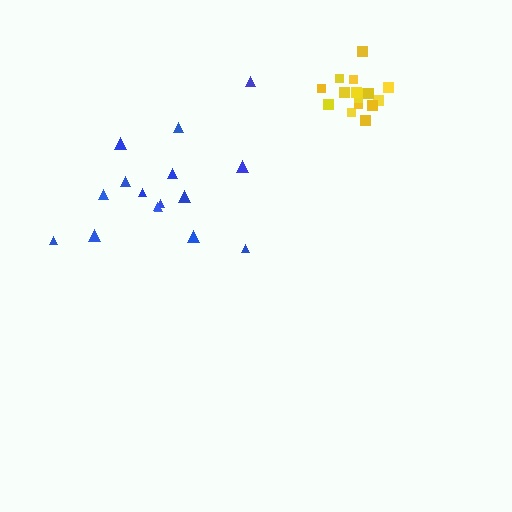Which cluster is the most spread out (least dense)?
Blue.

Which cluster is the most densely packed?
Yellow.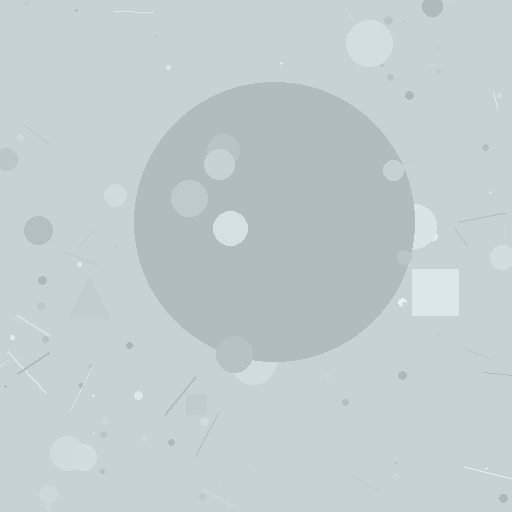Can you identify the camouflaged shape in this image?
The camouflaged shape is a circle.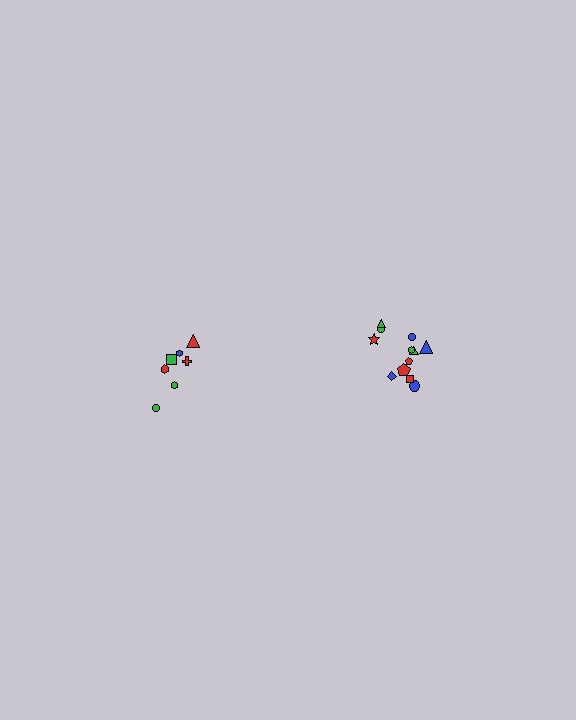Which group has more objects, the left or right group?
The right group.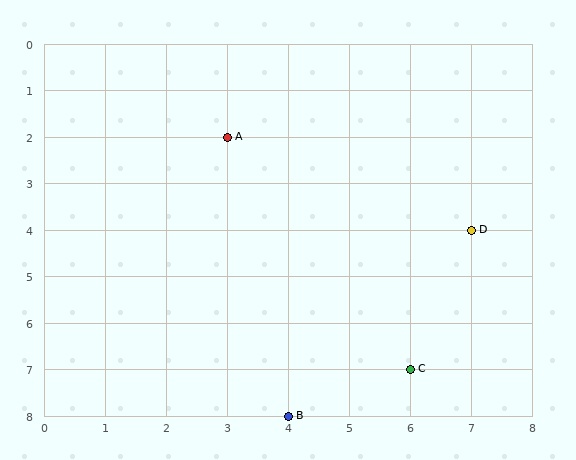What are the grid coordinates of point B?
Point B is at grid coordinates (4, 8).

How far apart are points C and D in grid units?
Points C and D are 1 column and 3 rows apart (about 3.2 grid units diagonally).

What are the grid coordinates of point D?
Point D is at grid coordinates (7, 4).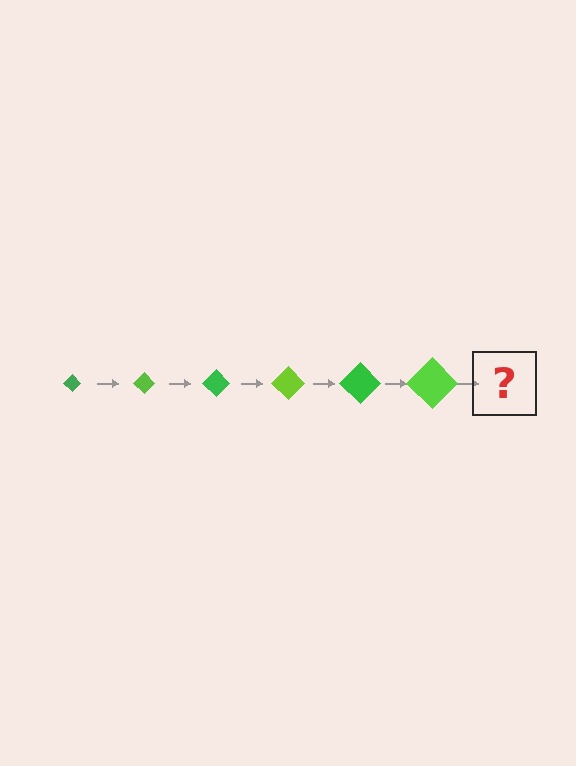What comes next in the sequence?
The next element should be a green diamond, larger than the previous one.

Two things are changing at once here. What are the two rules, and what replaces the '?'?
The two rules are that the diamond grows larger each step and the color cycles through green and lime. The '?' should be a green diamond, larger than the previous one.